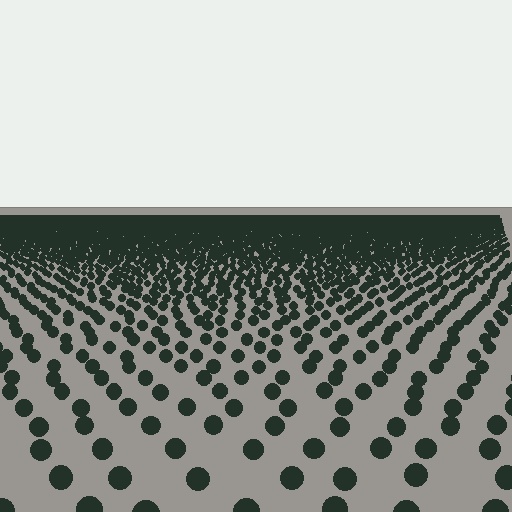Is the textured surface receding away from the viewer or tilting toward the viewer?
The surface is receding away from the viewer. Texture elements get smaller and denser toward the top.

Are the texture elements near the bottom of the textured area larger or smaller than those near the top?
Larger. Near the bottom, elements are closer to the viewer and appear at a bigger on-screen size.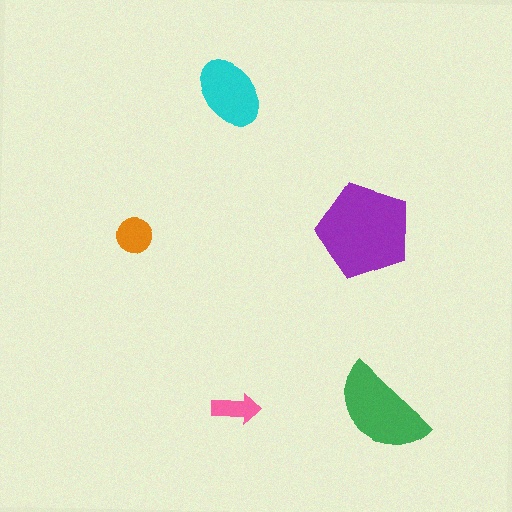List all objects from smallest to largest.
The pink arrow, the orange circle, the cyan ellipse, the green semicircle, the purple pentagon.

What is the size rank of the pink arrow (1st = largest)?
5th.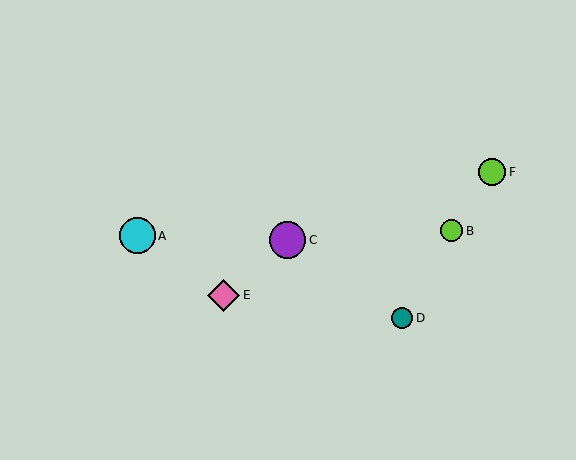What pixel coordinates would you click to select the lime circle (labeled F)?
Click at (492, 172) to select the lime circle F.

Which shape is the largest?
The purple circle (labeled C) is the largest.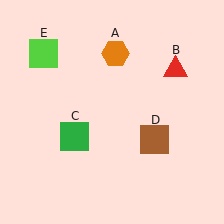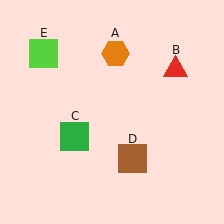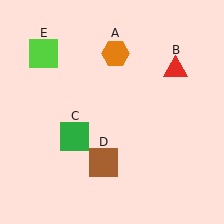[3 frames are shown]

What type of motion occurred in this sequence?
The brown square (object D) rotated clockwise around the center of the scene.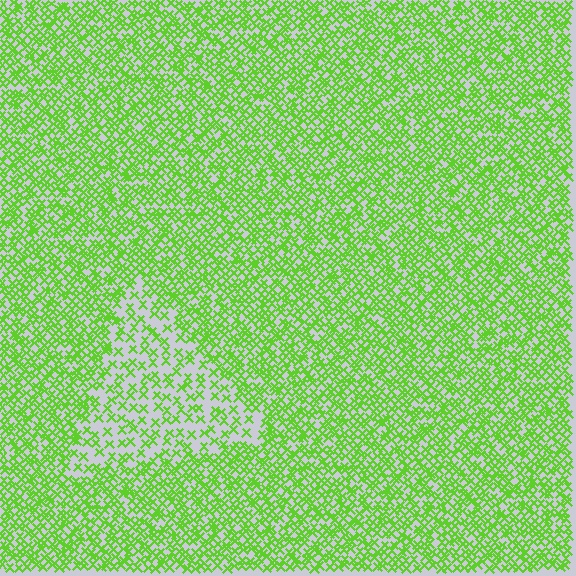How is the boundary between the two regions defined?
The boundary is defined by a change in element density (approximately 2.1x ratio). All elements are the same color, size, and shape.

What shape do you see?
I see a triangle.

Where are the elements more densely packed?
The elements are more densely packed outside the triangle boundary.